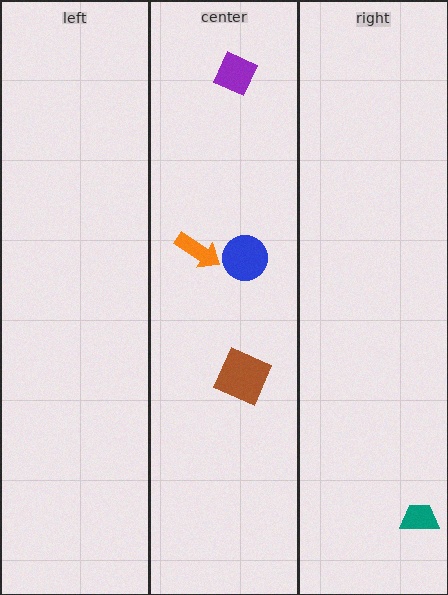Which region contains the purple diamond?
The center region.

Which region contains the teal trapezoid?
The right region.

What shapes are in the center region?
The brown square, the purple diamond, the orange arrow, the blue circle.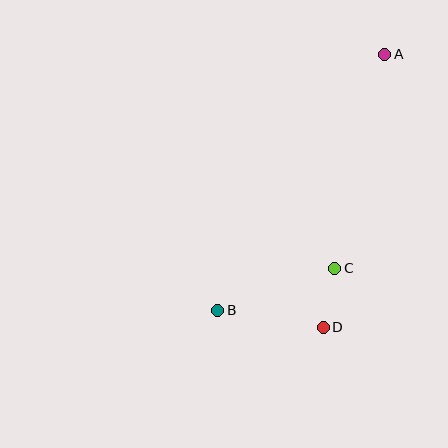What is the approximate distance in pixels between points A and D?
The distance between A and D is approximately 280 pixels.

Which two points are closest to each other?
Points C and D are closest to each other.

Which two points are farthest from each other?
Points A and B are farthest from each other.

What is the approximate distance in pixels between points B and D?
The distance between B and D is approximately 106 pixels.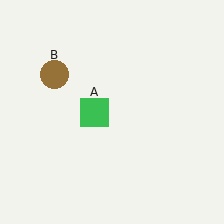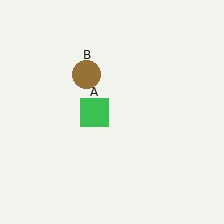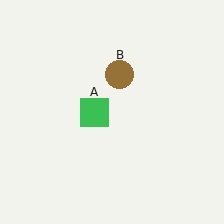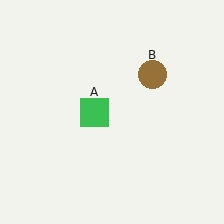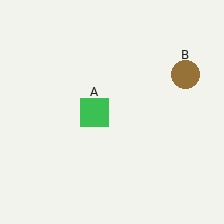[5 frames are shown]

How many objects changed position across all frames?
1 object changed position: brown circle (object B).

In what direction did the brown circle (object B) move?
The brown circle (object B) moved right.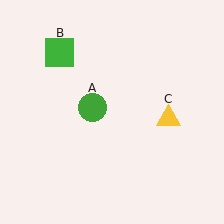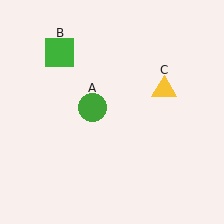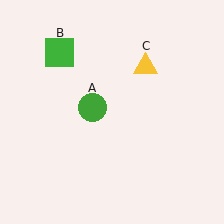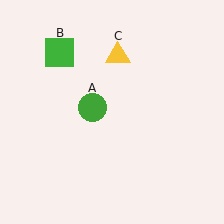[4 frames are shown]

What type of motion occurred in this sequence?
The yellow triangle (object C) rotated counterclockwise around the center of the scene.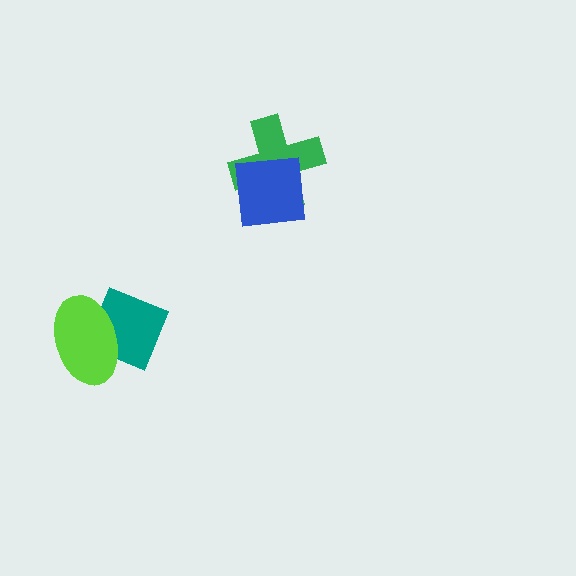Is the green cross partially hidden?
Yes, it is partially covered by another shape.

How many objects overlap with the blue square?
1 object overlaps with the blue square.